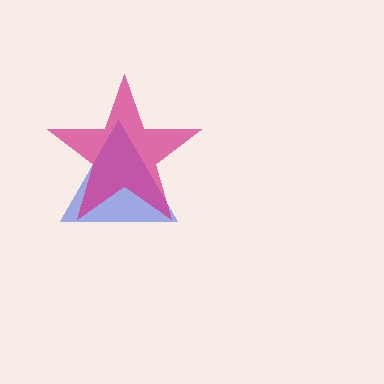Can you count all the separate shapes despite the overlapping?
Yes, there are 2 separate shapes.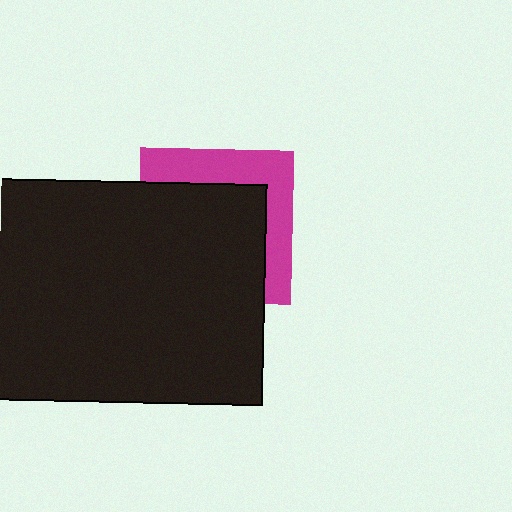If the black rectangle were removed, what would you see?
You would see the complete magenta square.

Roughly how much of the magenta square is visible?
A small part of it is visible (roughly 35%).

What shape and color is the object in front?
The object in front is a black rectangle.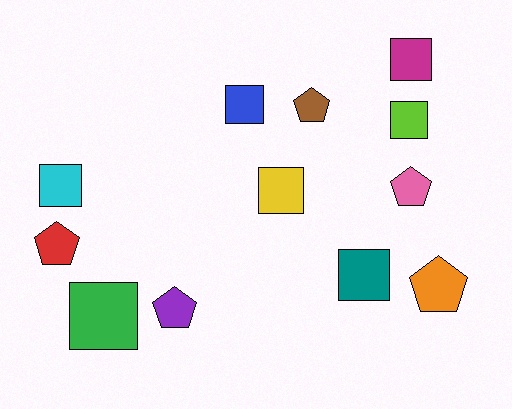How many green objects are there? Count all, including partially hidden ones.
There is 1 green object.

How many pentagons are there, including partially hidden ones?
There are 5 pentagons.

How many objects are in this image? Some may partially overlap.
There are 12 objects.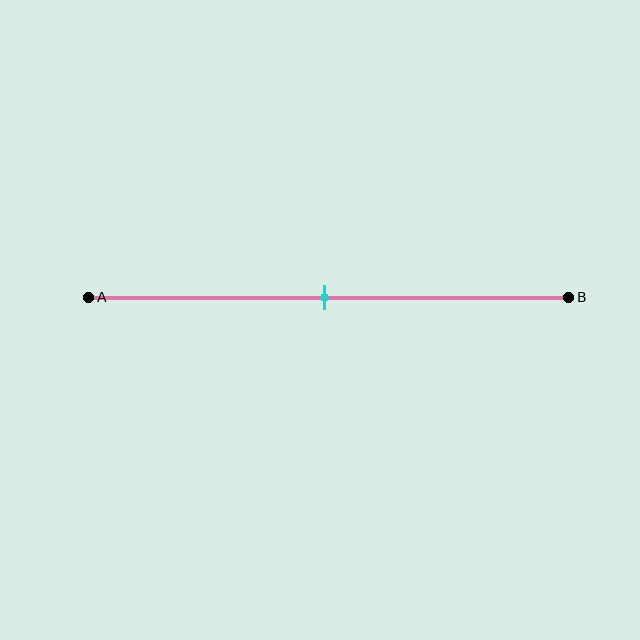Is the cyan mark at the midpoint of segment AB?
Yes, the mark is approximately at the midpoint.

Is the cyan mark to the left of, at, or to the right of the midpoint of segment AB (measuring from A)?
The cyan mark is approximately at the midpoint of segment AB.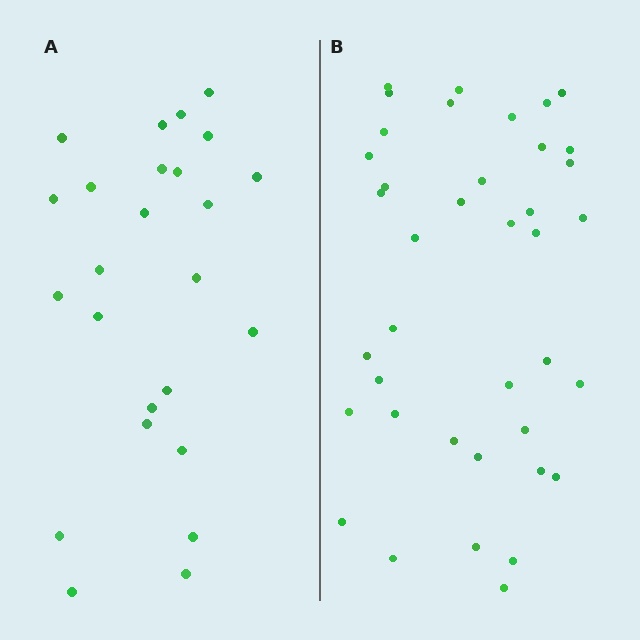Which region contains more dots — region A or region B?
Region B (the right region) has more dots.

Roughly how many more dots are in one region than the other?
Region B has approximately 15 more dots than region A.